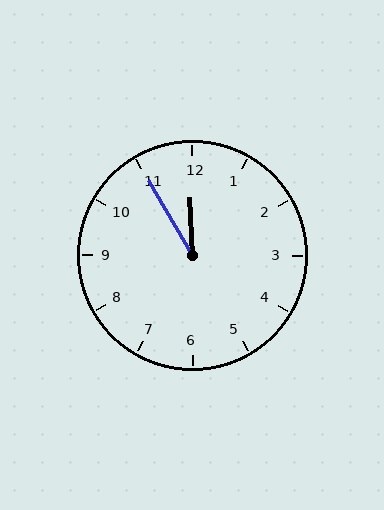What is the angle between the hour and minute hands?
Approximately 28 degrees.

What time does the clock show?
11:55.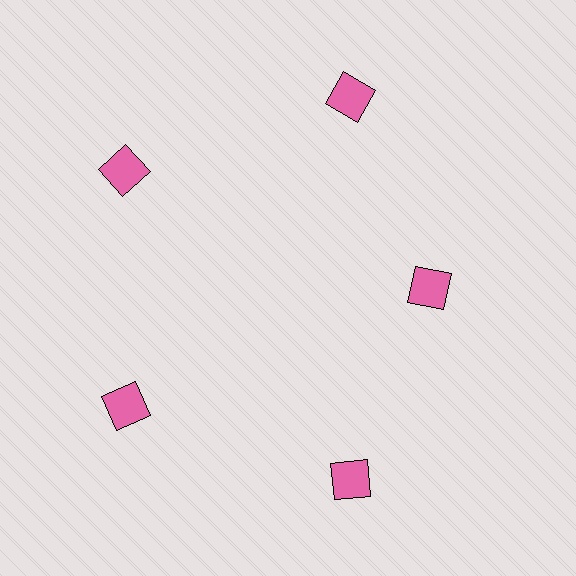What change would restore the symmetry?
The symmetry would be restored by moving it outward, back onto the ring so that all 5 squares sit at equal angles and equal distance from the center.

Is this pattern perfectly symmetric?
No. The 5 pink squares are arranged in a ring, but one element near the 3 o'clock position is pulled inward toward the center, breaking the 5-fold rotational symmetry.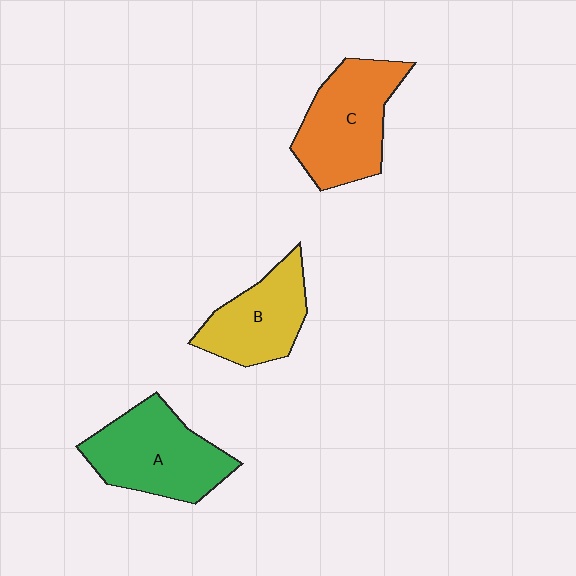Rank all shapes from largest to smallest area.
From largest to smallest: A (green), C (orange), B (yellow).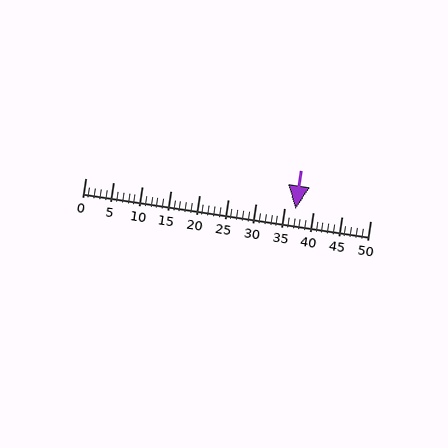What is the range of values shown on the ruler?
The ruler shows values from 0 to 50.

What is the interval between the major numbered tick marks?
The major tick marks are spaced 5 units apart.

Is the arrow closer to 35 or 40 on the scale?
The arrow is closer to 35.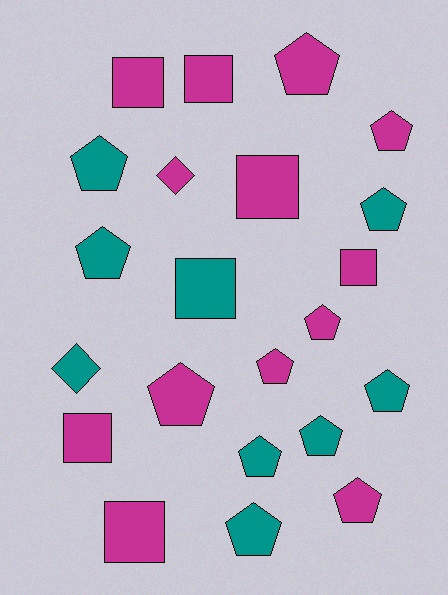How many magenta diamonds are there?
There is 1 magenta diamond.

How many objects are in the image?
There are 22 objects.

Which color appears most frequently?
Magenta, with 13 objects.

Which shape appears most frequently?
Pentagon, with 13 objects.